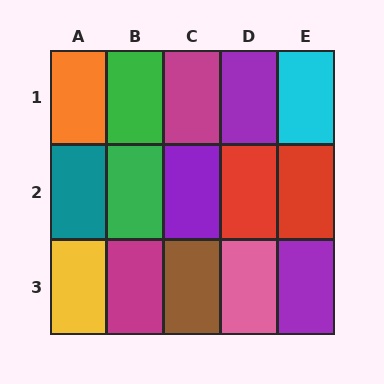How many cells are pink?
1 cell is pink.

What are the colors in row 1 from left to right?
Orange, green, magenta, purple, cyan.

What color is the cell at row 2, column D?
Red.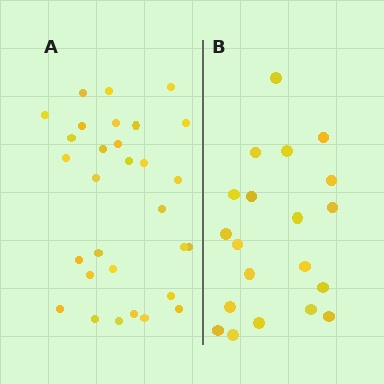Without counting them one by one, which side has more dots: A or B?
Region A (the left region) has more dots.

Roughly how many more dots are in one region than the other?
Region A has roughly 10 or so more dots than region B.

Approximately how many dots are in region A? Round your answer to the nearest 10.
About 30 dots.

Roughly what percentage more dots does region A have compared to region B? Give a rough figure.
About 50% more.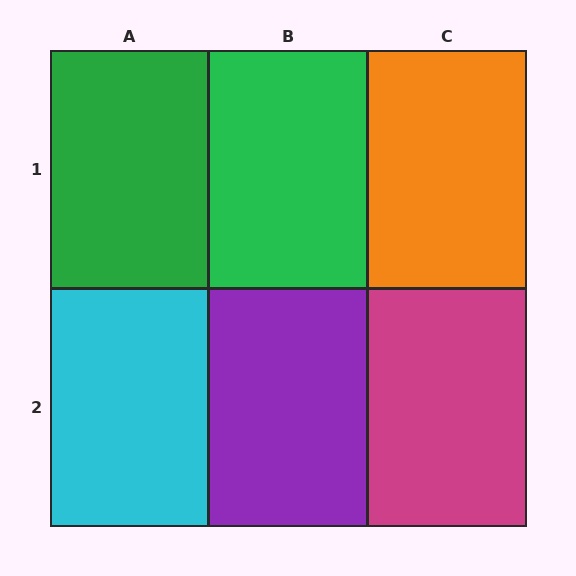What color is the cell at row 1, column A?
Green.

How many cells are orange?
1 cell is orange.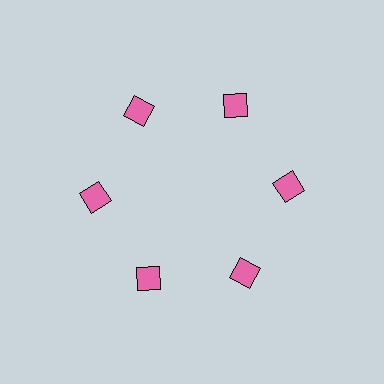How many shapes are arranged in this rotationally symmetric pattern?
There are 6 shapes, arranged in 6 groups of 1.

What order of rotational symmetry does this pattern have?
This pattern has 6-fold rotational symmetry.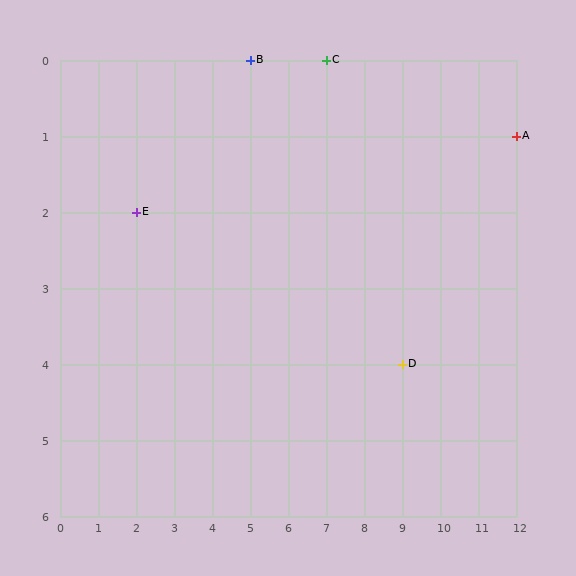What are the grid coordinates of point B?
Point B is at grid coordinates (5, 0).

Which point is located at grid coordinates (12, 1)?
Point A is at (12, 1).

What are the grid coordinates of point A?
Point A is at grid coordinates (12, 1).